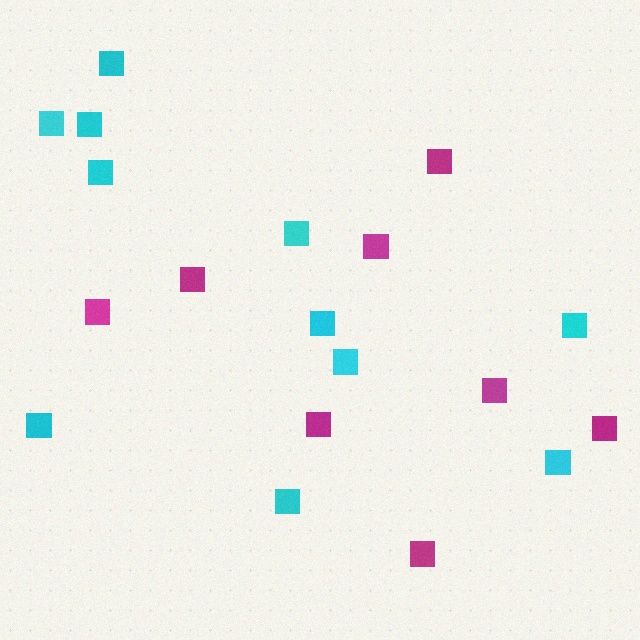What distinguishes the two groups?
There are 2 groups: one group of magenta squares (8) and one group of cyan squares (11).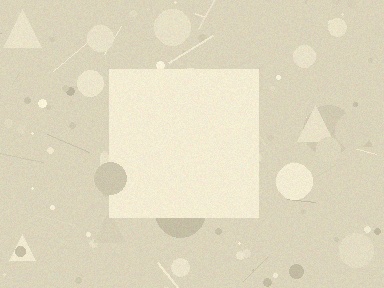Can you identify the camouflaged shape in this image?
The camouflaged shape is a square.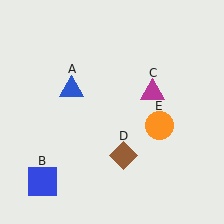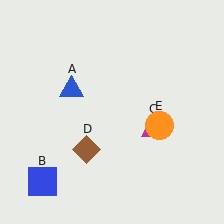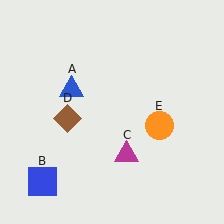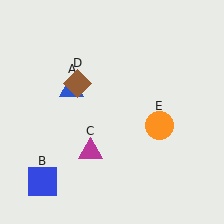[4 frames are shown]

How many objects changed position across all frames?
2 objects changed position: magenta triangle (object C), brown diamond (object D).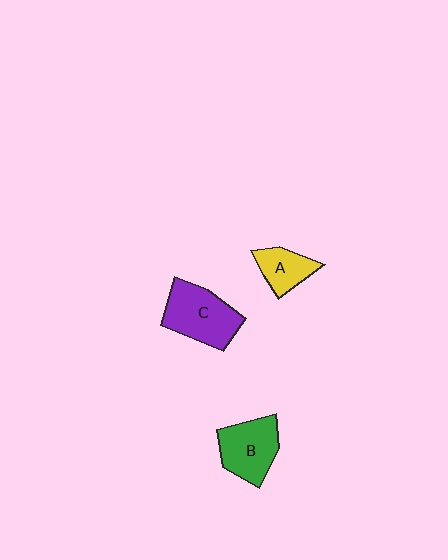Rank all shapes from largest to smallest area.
From largest to smallest: C (purple), B (green), A (yellow).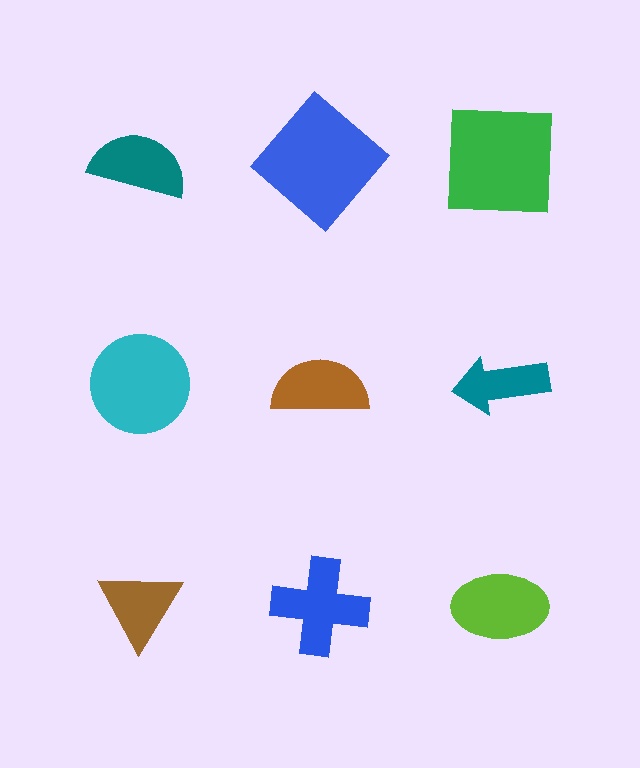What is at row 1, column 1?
A teal semicircle.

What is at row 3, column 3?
A lime ellipse.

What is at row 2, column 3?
A teal arrow.